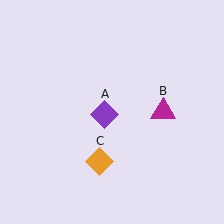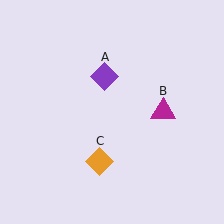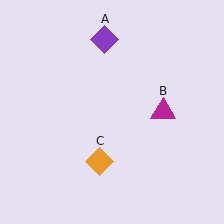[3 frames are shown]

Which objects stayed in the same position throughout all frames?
Magenta triangle (object B) and orange diamond (object C) remained stationary.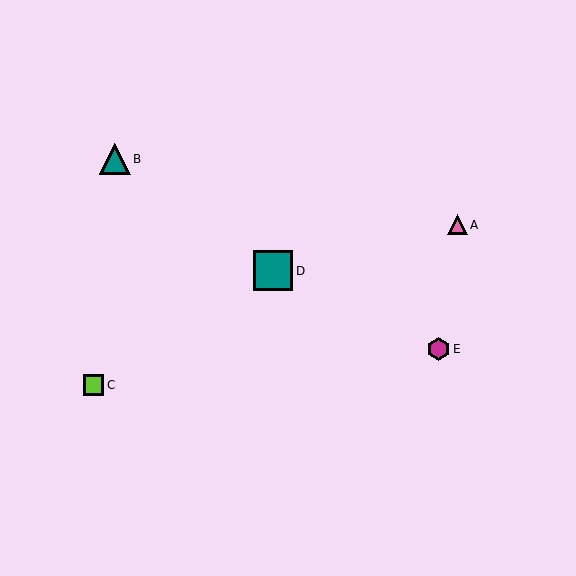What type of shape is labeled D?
Shape D is a teal square.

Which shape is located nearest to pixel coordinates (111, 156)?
The teal triangle (labeled B) at (115, 159) is nearest to that location.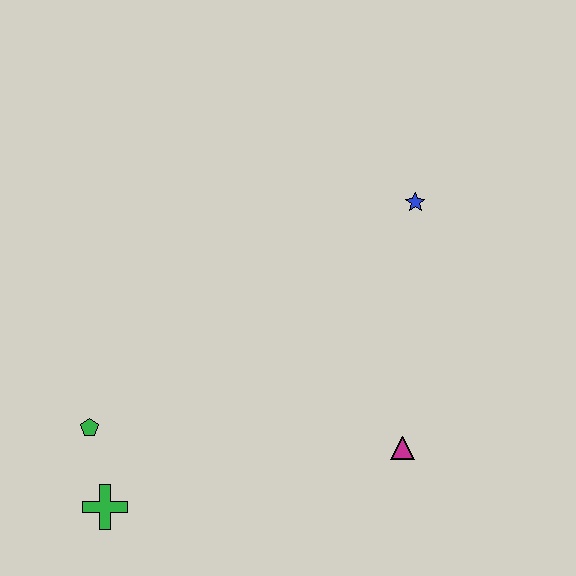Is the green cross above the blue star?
No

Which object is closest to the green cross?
The green pentagon is closest to the green cross.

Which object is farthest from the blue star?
The green cross is farthest from the blue star.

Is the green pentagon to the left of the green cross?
Yes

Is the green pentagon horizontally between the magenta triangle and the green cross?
No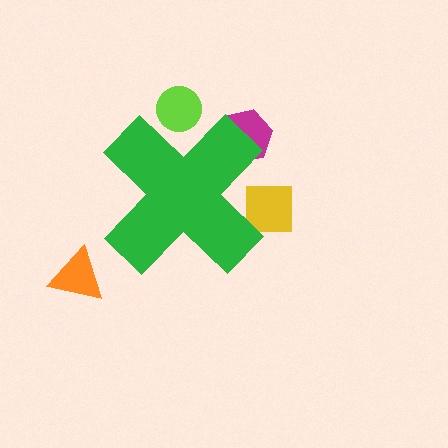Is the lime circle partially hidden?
Yes, the lime circle is partially hidden behind the green cross.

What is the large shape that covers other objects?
A green cross.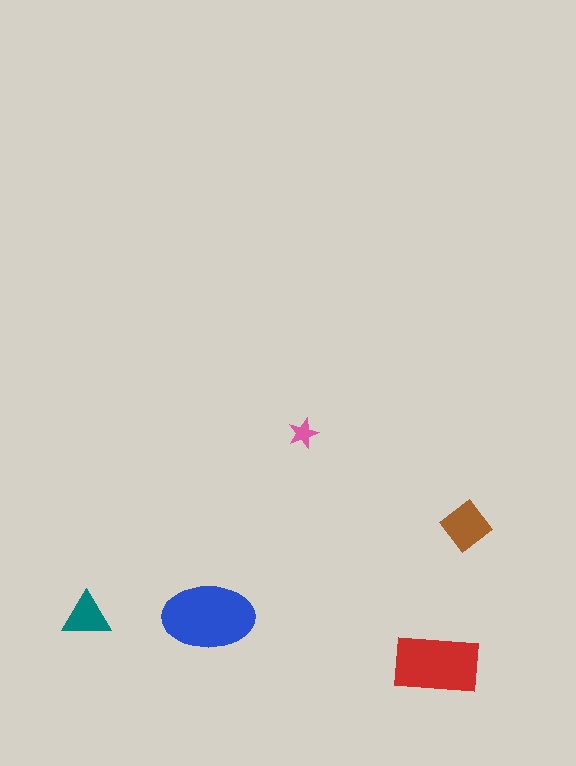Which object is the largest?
The blue ellipse.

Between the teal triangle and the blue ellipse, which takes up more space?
The blue ellipse.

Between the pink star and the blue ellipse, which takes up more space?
The blue ellipse.